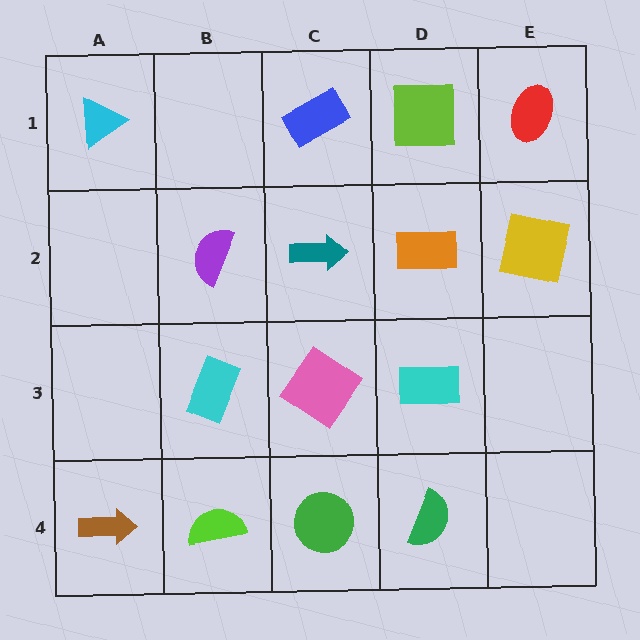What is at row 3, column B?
A cyan rectangle.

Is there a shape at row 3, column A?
No, that cell is empty.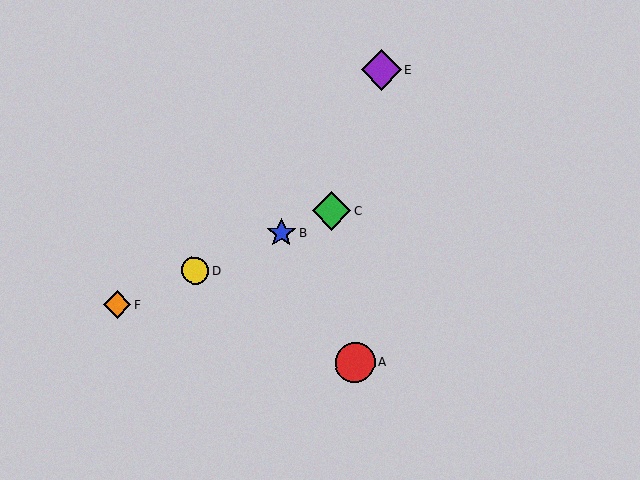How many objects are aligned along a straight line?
4 objects (B, C, D, F) are aligned along a straight line.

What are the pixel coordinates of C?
Object C is at (332, 211).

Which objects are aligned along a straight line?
Objects B, C, D, F are aligned along a straight line.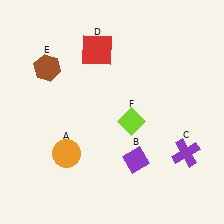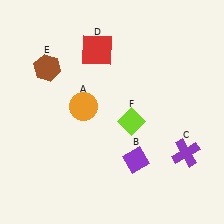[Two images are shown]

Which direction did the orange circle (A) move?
The orange circle (A) moved up.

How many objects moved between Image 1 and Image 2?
1 object moved between the two images.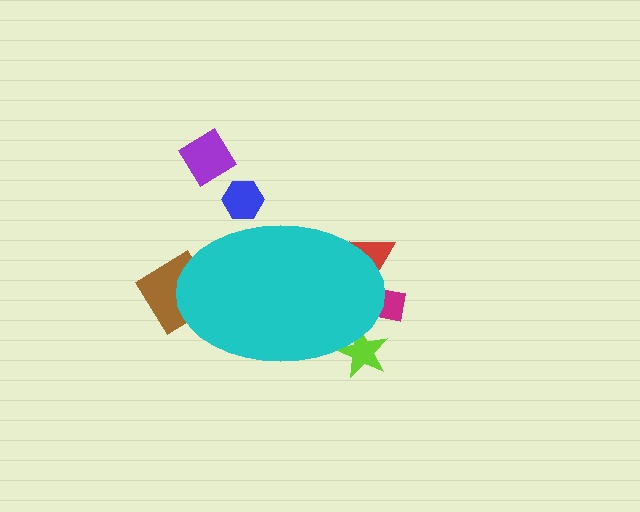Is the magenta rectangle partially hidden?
Yes, the magenta rectangle is partially hidden behind the cyan ellipse.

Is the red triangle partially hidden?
Yes, the red triangle is partially hidden behind the cyan ellipse.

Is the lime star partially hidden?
Yes, the lime star is partially hidden behind the cyan ellipse.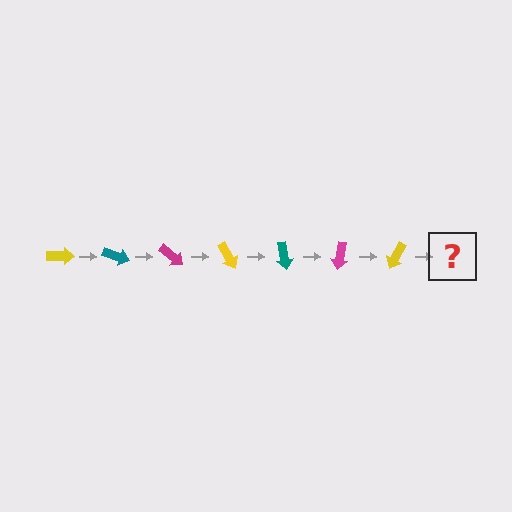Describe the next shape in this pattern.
It should be a teal arrow, rotated 140 degrees from the start.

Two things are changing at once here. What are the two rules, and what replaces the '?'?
The two rules are that it rotates 20 degrees each step and the color cycles through yellow, teal, and magenta. The '?' should be a teal arrow, rotated 140 degrees from the start.